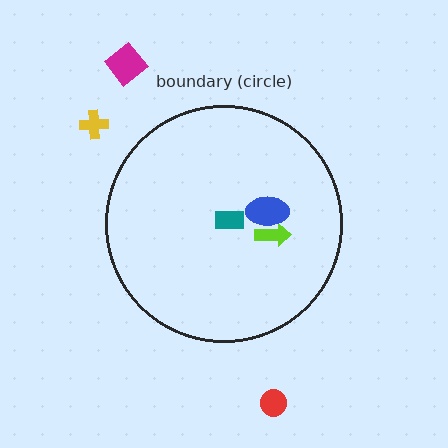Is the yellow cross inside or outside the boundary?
Outside.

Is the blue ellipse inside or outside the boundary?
Inside.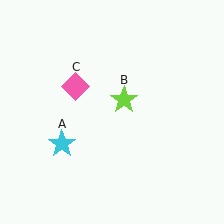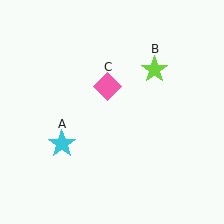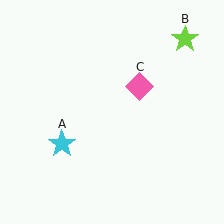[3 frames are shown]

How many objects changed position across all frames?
2 objects changed position: lime star (object B), pink diamond (object C).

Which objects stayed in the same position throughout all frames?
Cyan star (object A) remained stationary.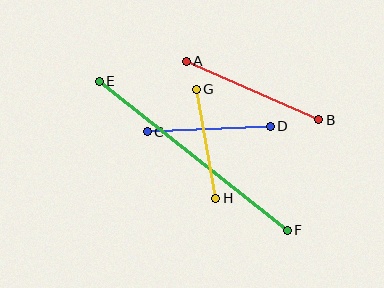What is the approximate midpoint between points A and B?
The midpoint is at approximately (252, 91) pixels.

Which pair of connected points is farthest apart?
Points E and F are farthest apart.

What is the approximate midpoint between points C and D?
The midpoint is at approximately (209, 129) pixels.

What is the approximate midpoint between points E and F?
The midpoint is at approximately (193, 156) pixels.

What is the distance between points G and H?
The distance is approximately 111 pixels.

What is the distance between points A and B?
The distance is approximately 145 pixels.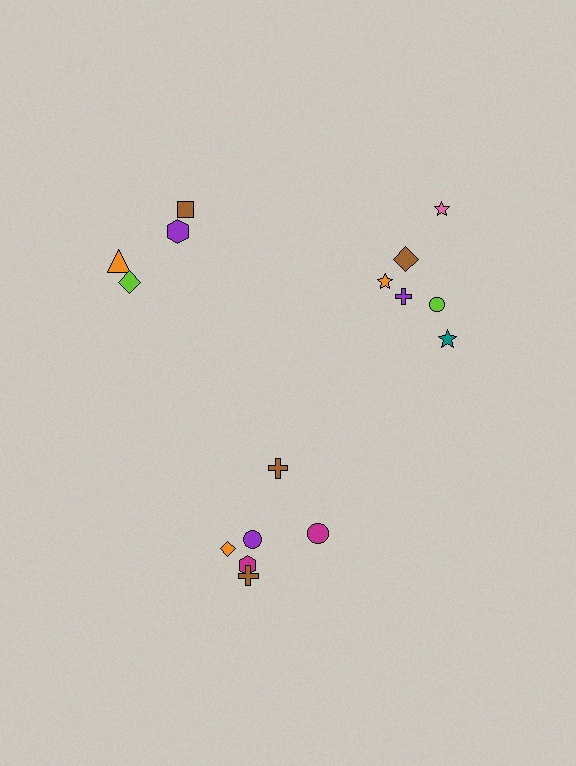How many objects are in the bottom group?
There are 6 objects.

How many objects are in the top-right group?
There are 6 objects.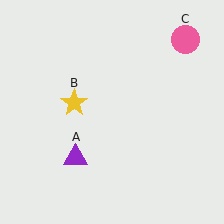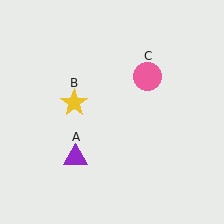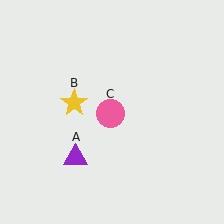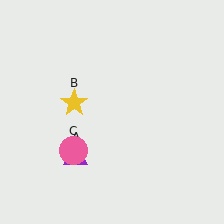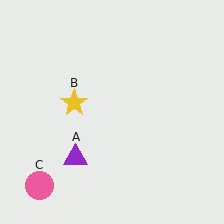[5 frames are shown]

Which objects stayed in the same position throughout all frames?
Purple triangle (object A) and yellow star (object B) remained stationary.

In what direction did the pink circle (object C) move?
The pink circle (object C) moved down and to the left.